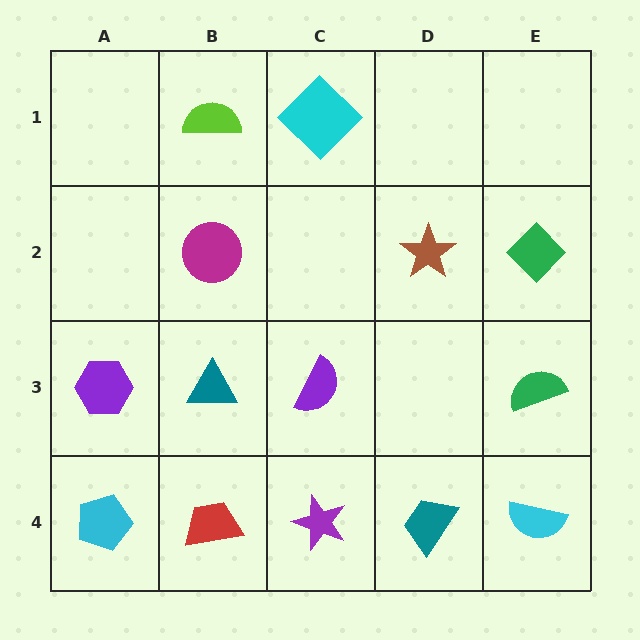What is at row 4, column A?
A cyan pentagon.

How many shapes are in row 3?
4 shapes.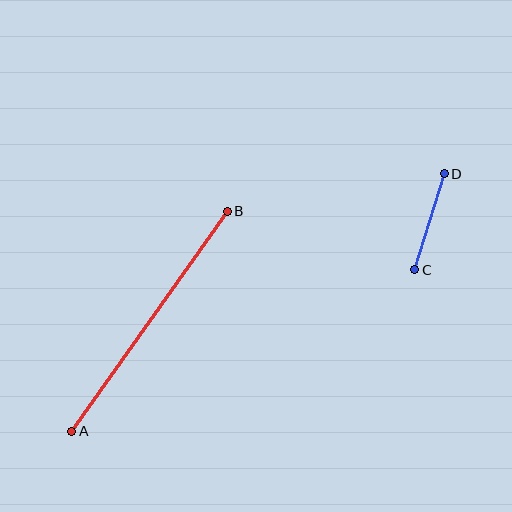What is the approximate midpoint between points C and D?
The midpoint is at approximately (429, 222) pixels.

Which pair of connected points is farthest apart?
Points A and B are farthest apart.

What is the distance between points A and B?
The distance is approximately 270 pixels.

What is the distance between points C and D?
The distance is approximately 101 pixels.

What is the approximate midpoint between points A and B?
The midpoint is at approximately (149, 321) pixels.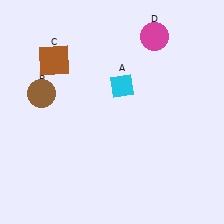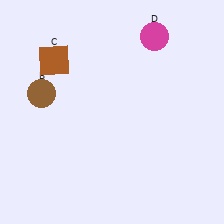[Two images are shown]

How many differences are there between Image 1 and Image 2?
There is 1 difference between the two images.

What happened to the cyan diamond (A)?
The cyan diamond (A) was removed in Image 2. It was in the top-right area of Image 1.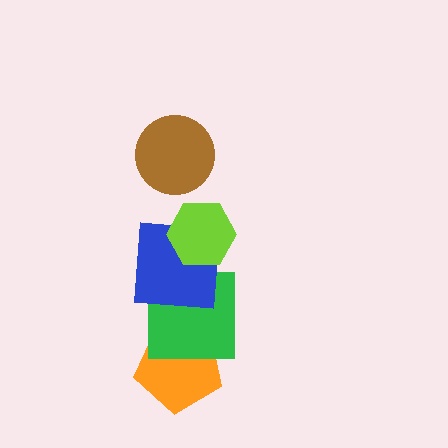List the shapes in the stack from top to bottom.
From top to bottom: the brown circle, the lime hexagon, the blue square, the green square, the orange pentagon.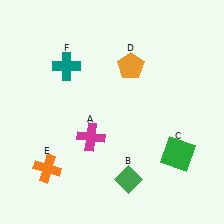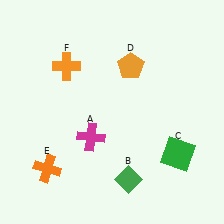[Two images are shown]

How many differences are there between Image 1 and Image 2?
There is 1 difference between the two images.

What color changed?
The cross (F) changed from teal in Image 1 to orange in Image 2.